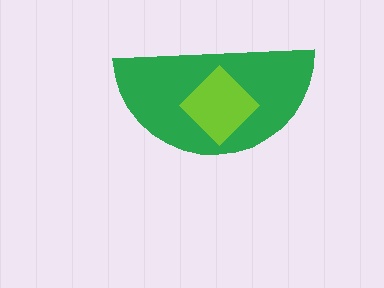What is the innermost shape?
The lime diamond.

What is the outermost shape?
The green semicircle.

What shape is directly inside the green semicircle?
The lime diamond.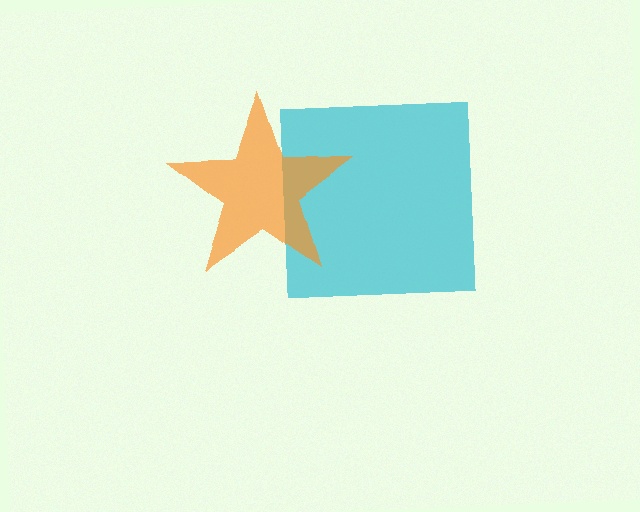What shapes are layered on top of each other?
The layered shapes are: a cyan square, an orange star.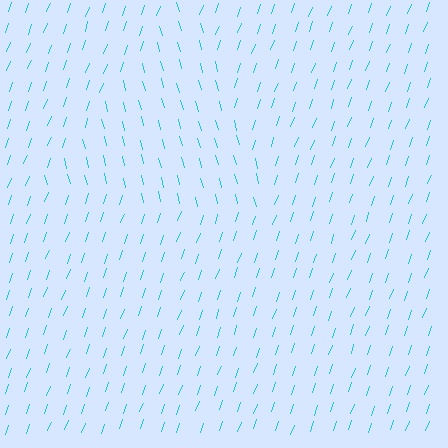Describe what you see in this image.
The image is filled with small cyan line segments. A triangle region in the image has lines oriented differently from the surrounding lines, creating a visible texture boundary.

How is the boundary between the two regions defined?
The boundary is defined purely by a change in line orientation (approximately 35 degrees difference). All lines are the same color and thickness.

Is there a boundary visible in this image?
Yes, there is a texture boundary formed by a change in line orientation.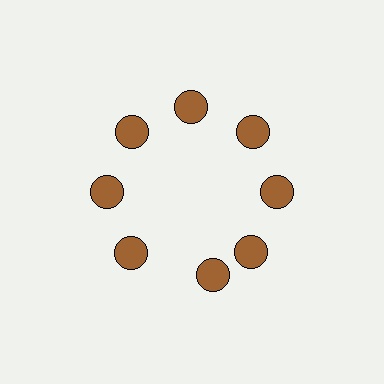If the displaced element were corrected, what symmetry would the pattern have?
It would have 8-fold rotational symmetry — the pattern would map onto itself every 45 degrees.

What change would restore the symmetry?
The symmetry would be restored by rotating it back into even spacing with its neighbors so that all 8 circles sit at equal angles and equal distance from the center.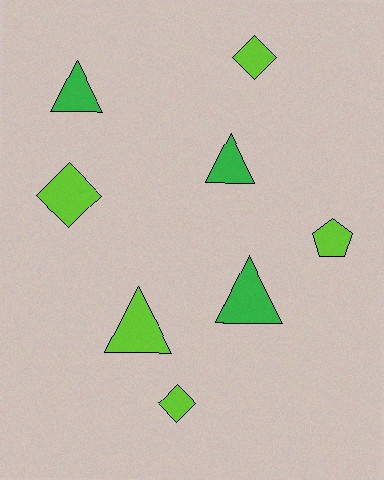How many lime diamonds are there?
There are 3 lime diamonds.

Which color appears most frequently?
Lime, with 5 objects.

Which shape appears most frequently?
Triangle, with 4 objects.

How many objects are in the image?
There are 8 objects.